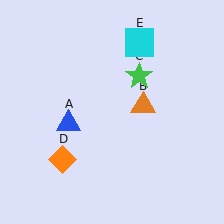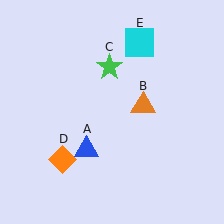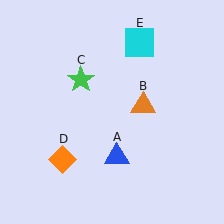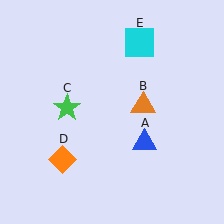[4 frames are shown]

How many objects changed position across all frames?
2 objects changed position: blue triangle (object A), green star (object C).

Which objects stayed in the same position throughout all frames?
Orange triangle (object B) and orange diamond (object D) and cyan square (object E) remained stationary.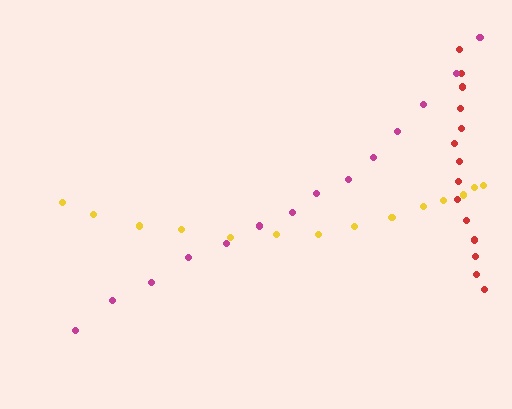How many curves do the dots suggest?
There are 3 distinct paths.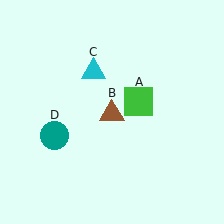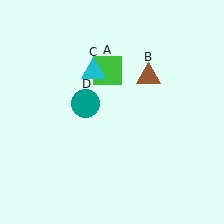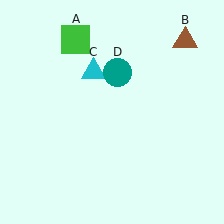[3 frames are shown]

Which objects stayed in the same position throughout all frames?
Cyan triangle (object C) remained stationary.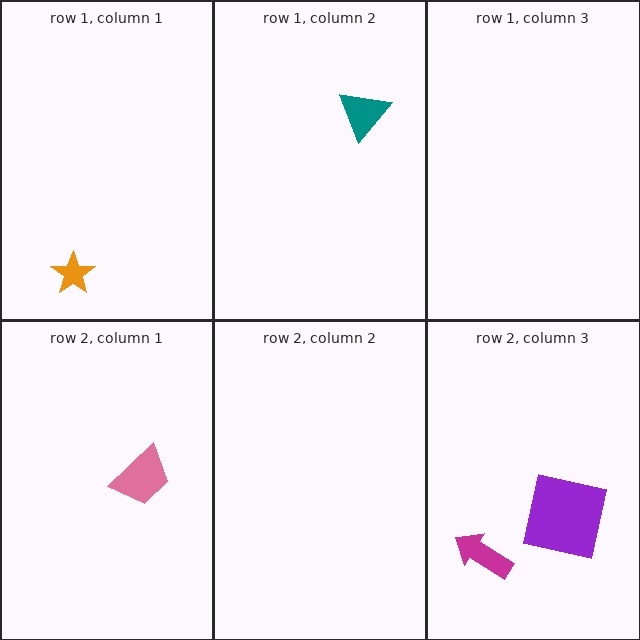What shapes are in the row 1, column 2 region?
The teal triangle.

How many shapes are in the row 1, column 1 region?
1.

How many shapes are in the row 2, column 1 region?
1.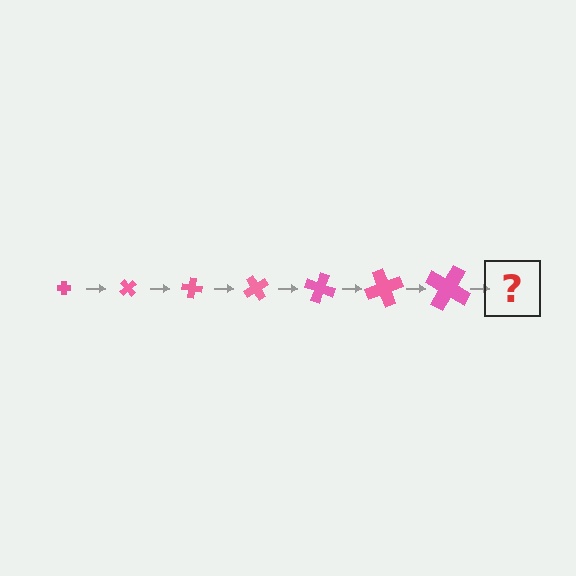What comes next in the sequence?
The next element should be a cross, larger than the previous one and rotated 350 degrees from the start.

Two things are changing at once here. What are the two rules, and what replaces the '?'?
The two rules are that the cross grows larger each step and it rotates 50 degrees each step. The '?' should be a cross, larger than the previous one and rotated 350 degrees from the start.